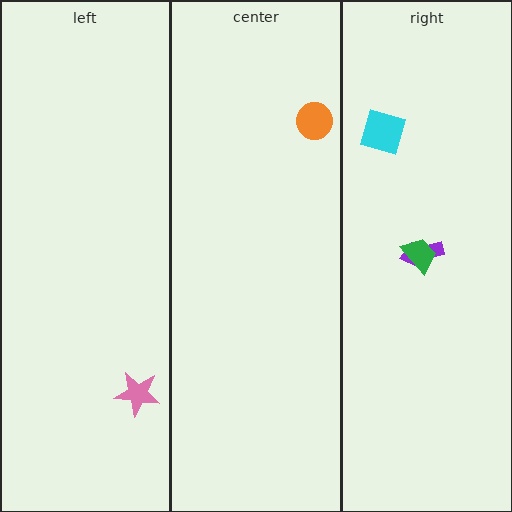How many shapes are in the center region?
1.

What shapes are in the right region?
The purple arrow, the green trapezoid, the cyan diamond.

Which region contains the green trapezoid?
The right region.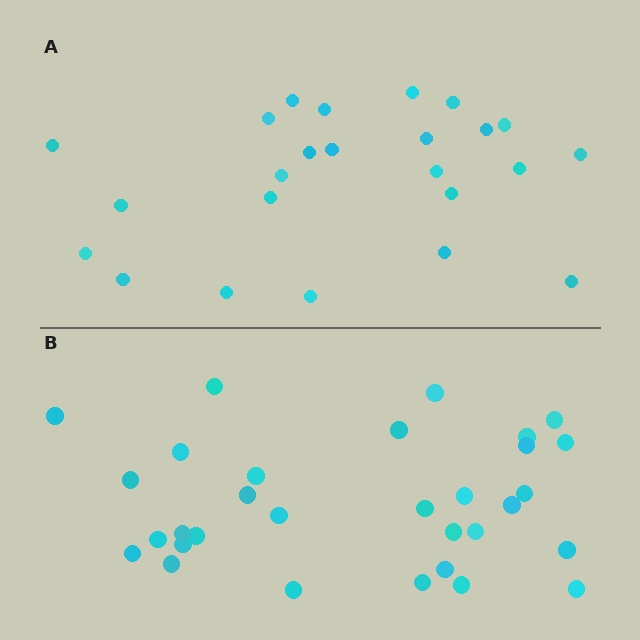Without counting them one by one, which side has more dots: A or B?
Region B (the bottom region) has more dots.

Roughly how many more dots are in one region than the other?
Region B has roughly 8 or so more dots than region A.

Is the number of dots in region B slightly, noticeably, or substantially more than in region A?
Region B has noticeably more, but not dramatically so. The ratio is roughly 1.3 to 1.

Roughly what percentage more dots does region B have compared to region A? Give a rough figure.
About 30% more.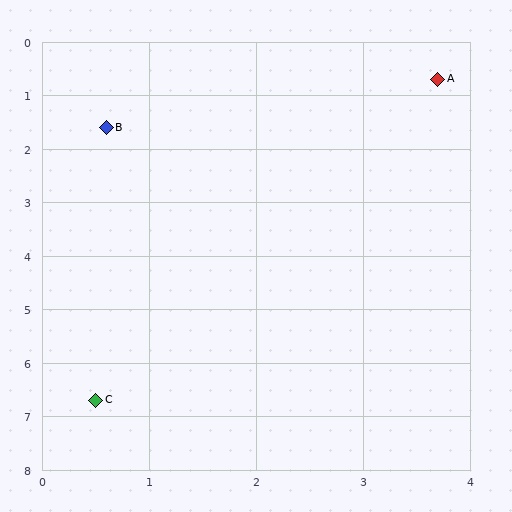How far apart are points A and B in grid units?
Points A and B are about 3.2 grid units apart.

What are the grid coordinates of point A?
Point A is at approximately (3.7, 0.7).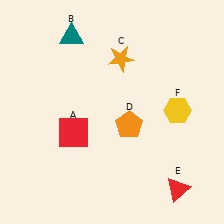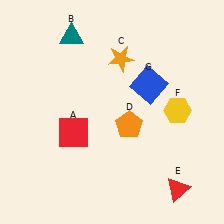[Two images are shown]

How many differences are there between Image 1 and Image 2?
There is 1 difference between the two images.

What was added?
A blue square (G) was added in Image 2.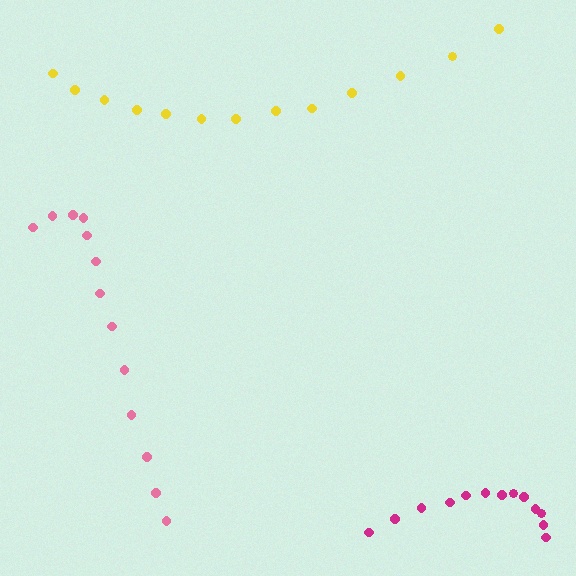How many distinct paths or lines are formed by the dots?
There are 3 distinct paths.